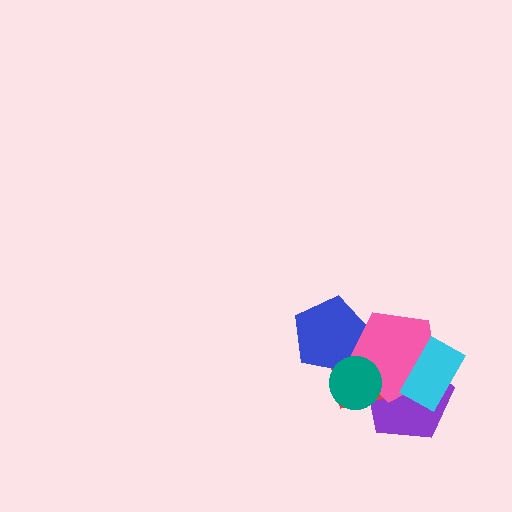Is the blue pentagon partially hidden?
Yes, it is partially covered by another shape.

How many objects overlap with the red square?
5 objects overlap with the red square.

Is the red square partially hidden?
Yes, it is partially covered by another shape.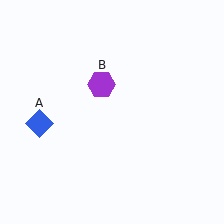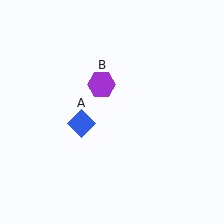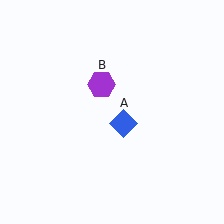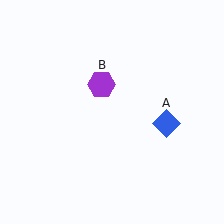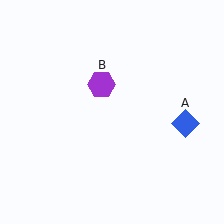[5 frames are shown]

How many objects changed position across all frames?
1 object changed position: blue diamond (object A).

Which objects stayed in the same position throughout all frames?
Purple hexagon (object B) remained stationary.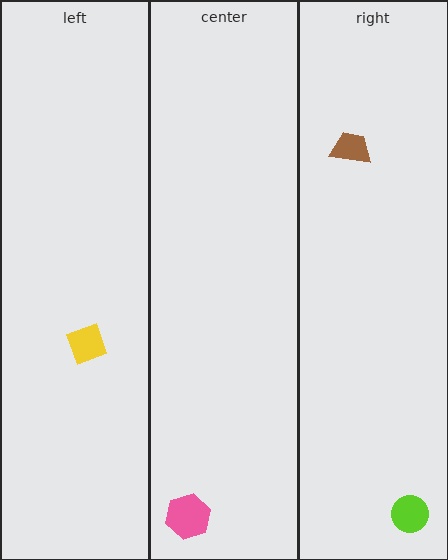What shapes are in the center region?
The pink hexagon.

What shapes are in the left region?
The yellow diamond.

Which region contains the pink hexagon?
The center region.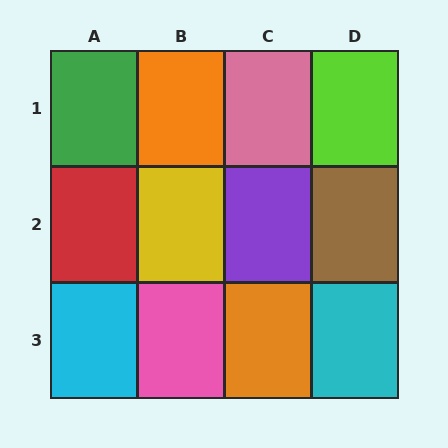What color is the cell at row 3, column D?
Cyan.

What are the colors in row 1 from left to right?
Green, orange, pink, lime.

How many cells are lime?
1 cell is lime.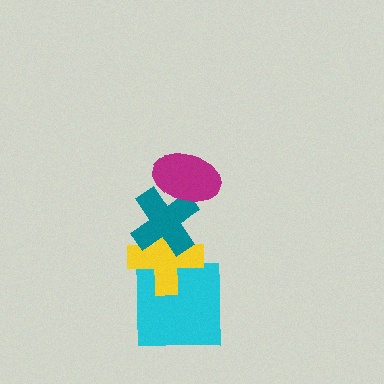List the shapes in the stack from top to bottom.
From top to bottom: the magenta ellipse, the teal cross, the yellow cross, the cyan square.